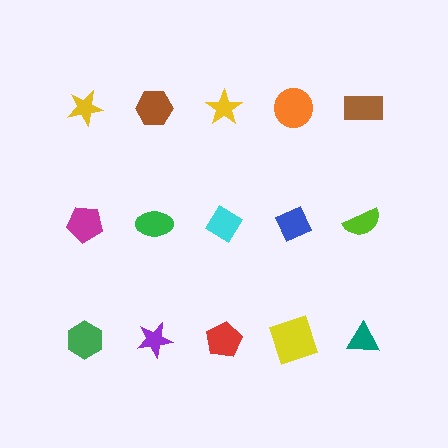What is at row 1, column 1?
A yellow star.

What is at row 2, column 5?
A lime semicircle.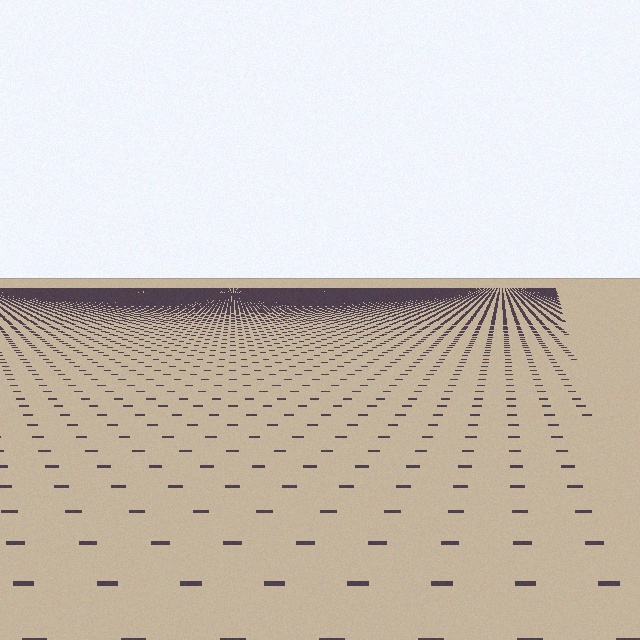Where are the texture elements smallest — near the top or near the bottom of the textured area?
Near the top.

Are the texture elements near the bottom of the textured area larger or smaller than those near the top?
Larger. Near the bottom, elements are closer to the viewer and appear at a bigger on-screen size.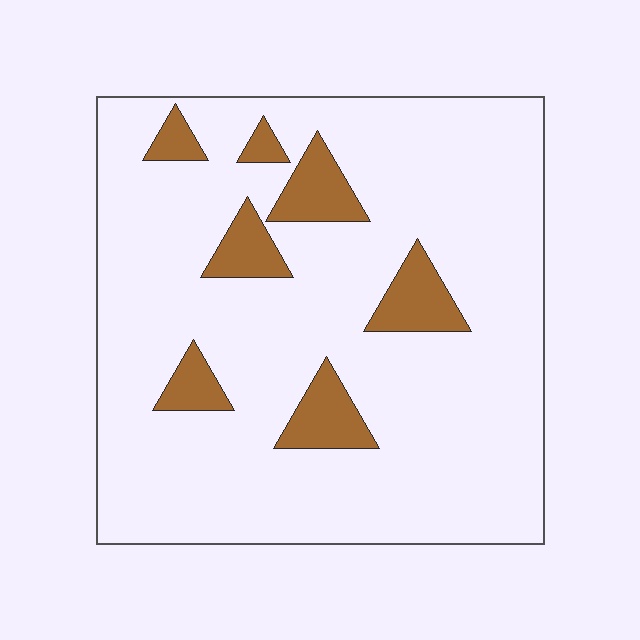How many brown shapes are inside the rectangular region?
7.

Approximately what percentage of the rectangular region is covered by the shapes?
Approximately 15%.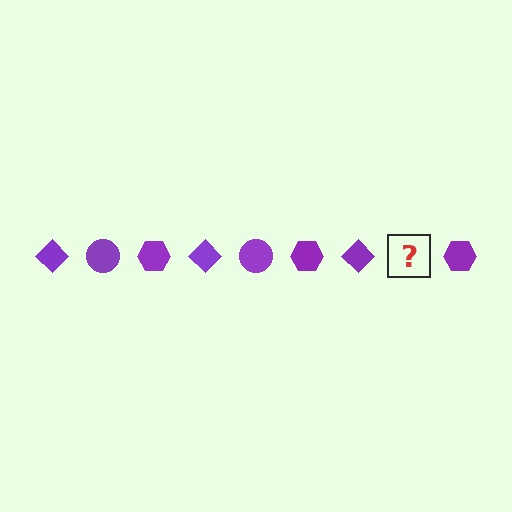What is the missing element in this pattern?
The missing element is a purple circle.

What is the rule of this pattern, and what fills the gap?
The rule is that the pattern cycles through diamond, circle, hexagon shapes in purple. The gap should be filled with a purple circle.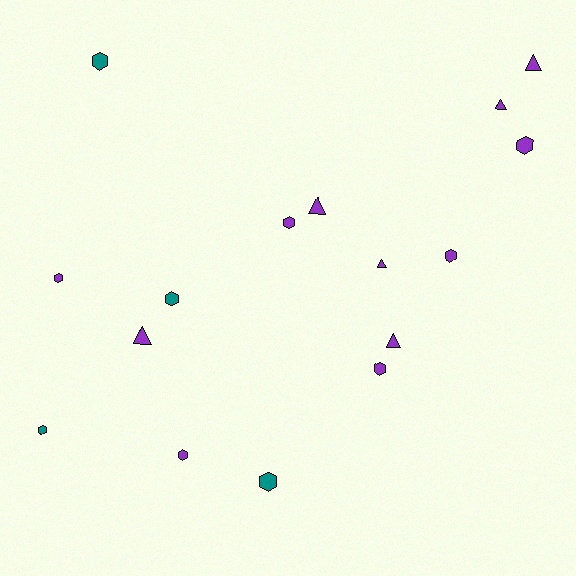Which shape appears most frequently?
Hexagon, with 10 objects.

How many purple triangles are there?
There are 6 purple triangles.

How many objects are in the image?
There are 16 objects.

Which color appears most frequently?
Purple, with 12 objects.